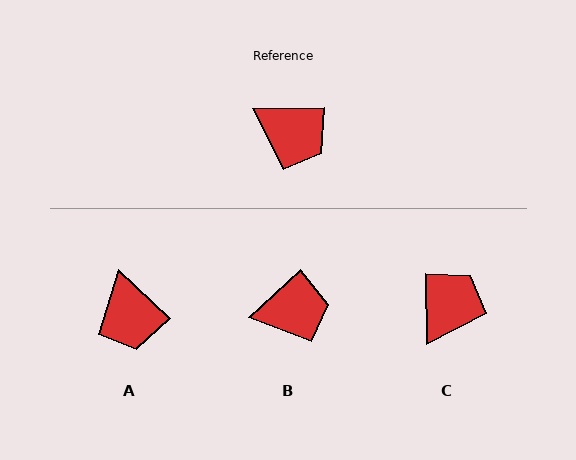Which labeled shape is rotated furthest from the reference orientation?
C, about 90 degrees away.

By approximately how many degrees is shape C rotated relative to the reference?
Approximately 90 degrees counter-clockwise.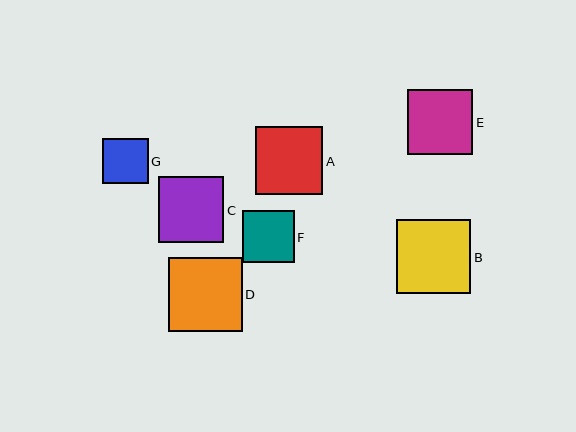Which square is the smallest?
Square G is the smallest with a size of approximately 46 pixels.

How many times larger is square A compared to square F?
Square A is approximately 1.3 times the size of square F.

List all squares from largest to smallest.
From largest to smallest: B, D, A, C, E, F, G.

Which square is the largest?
Square B is the largest with a size of approximately 74 pixels.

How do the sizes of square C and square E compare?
Square C and square E are approximately the same size.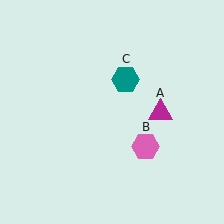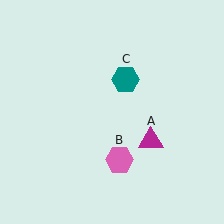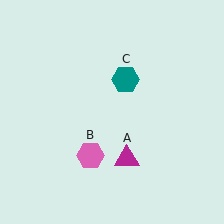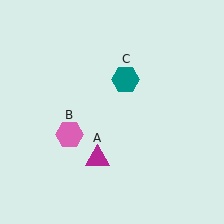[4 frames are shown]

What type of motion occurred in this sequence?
The magenta triangle (object A), pink hexagon (object B) rotated clockwise around the center of the scene.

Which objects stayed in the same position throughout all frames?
Teal hexagon (object C) remained stationary.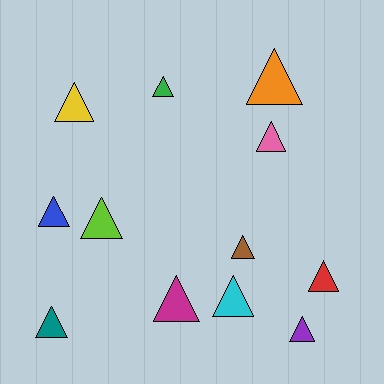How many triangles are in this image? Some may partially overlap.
There are 12 triangles.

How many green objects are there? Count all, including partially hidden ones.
There is 1 green object.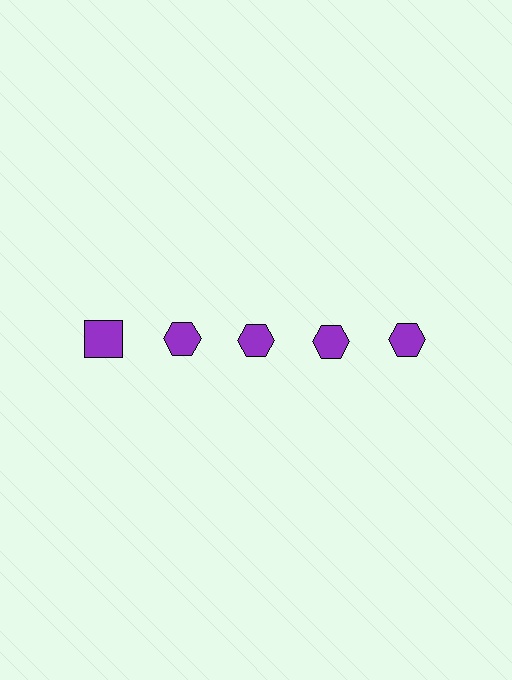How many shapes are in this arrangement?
There are 5 shapes arranged in a grid pattern.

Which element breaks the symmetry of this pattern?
The purple square in the top row, leftmost column breaks the symmetry. All other shapes are purple hexagons.